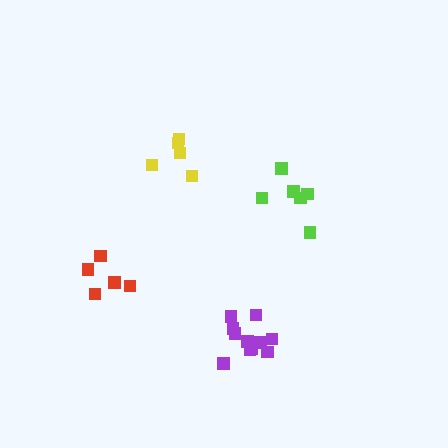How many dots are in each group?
Group 1: 11 dots, Group 2: 5 dots, Group 3: 6 dots, Group 4: 5 dots (27 total).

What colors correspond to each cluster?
The clusters are colored: purple, red, lime, yellow.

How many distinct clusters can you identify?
There are 4 distinct clusters.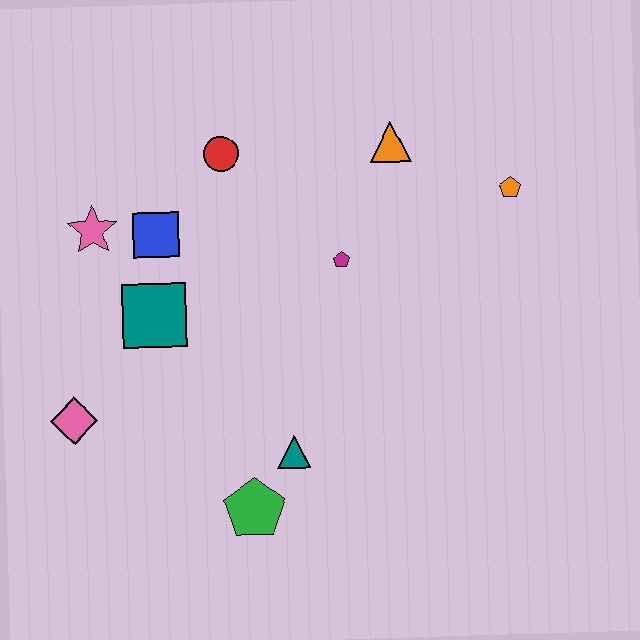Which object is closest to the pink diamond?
The teal square is closest to the pink diamond.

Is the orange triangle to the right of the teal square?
Yes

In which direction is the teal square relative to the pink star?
The teal square is below the pink star.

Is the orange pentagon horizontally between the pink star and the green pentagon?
No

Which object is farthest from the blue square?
The orange pentagon is farthest from the blue square.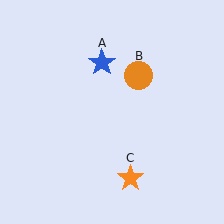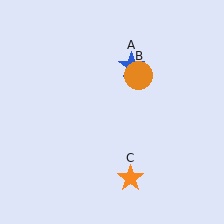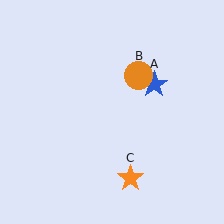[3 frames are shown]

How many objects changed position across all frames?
1 object changed position: blue star (object A).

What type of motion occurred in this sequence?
The blue star (object A) rotated clockwise around the center of the scene.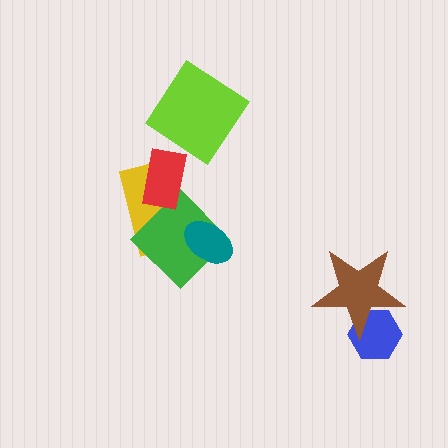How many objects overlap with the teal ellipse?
2 objects overlap with the teal ellipse.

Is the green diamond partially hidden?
Yes, it is partially covered by another shape.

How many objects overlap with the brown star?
1 object overlaps with the brown star.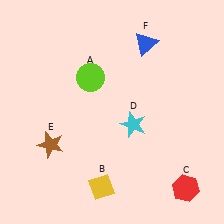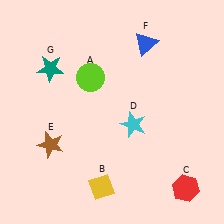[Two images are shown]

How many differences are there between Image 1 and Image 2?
There is 1 difference between the two images.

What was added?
A teal star (G) was added in Image 2.